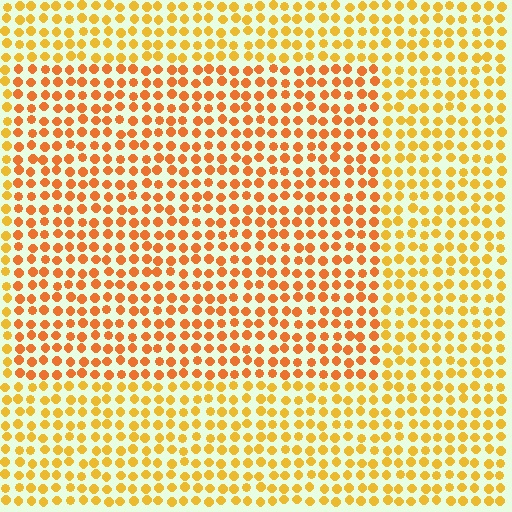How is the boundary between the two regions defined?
The boundary is defined purely by a slight shift in hue (about 23 degrees). Spacing, size, and orientation are identical on both sides.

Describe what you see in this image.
The image is filled with small yellow elements in a uniform arrangement. A rectangle-shaped region is visible where the elements are tinted to a slightly different hue, forming a subtle color boundary.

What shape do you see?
I see a rectangle.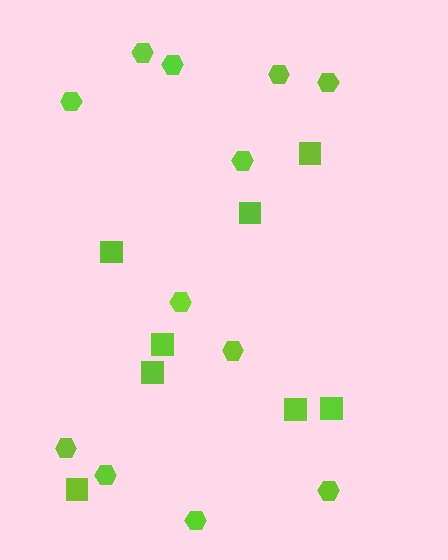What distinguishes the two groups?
There are 2 groups: one group of hexagons (12) and one group of squares (8).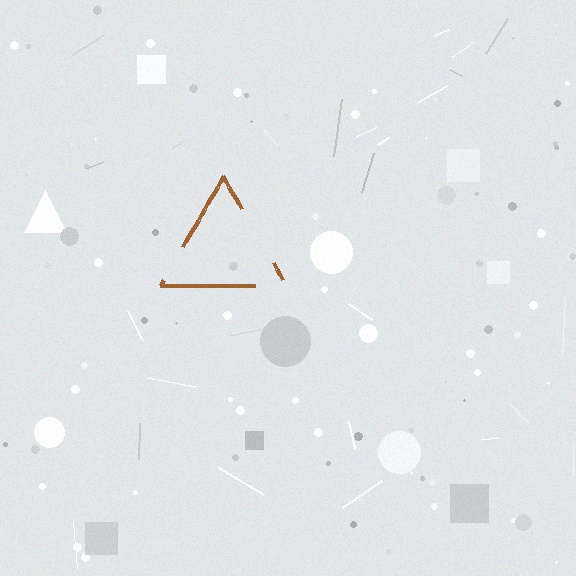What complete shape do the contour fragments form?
The contour fragments form a triangle.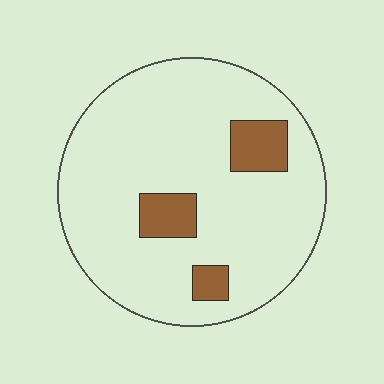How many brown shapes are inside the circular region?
3.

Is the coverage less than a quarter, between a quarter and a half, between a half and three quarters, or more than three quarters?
Less than a quarter.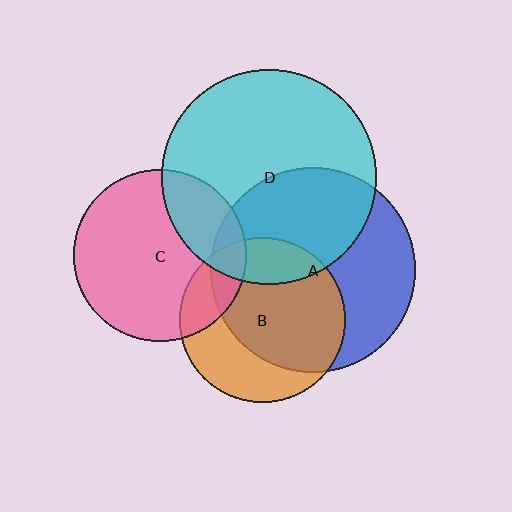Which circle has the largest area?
Circle D (cyan).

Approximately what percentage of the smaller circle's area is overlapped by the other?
Approximately 65%.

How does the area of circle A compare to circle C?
Approximately 1.4 times.